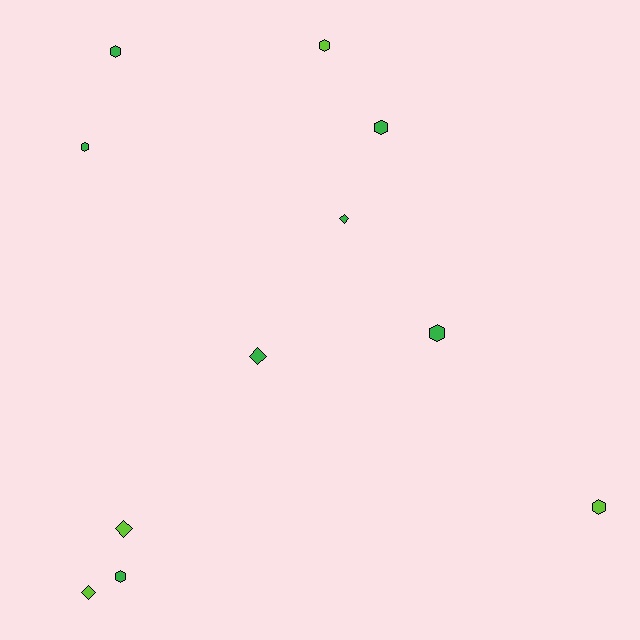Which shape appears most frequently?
Hexagon, with 7 objects.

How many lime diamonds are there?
There are 2 lime diamonds.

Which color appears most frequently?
Green, with 7 objects.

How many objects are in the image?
There are 11 objects.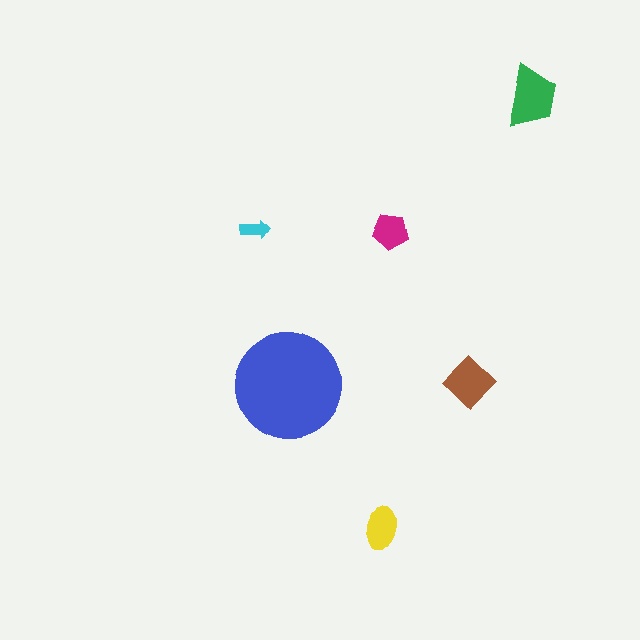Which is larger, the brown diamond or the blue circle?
The blue circle.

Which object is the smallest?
The cyan arrow.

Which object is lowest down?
The yellow ellipse is bottommost.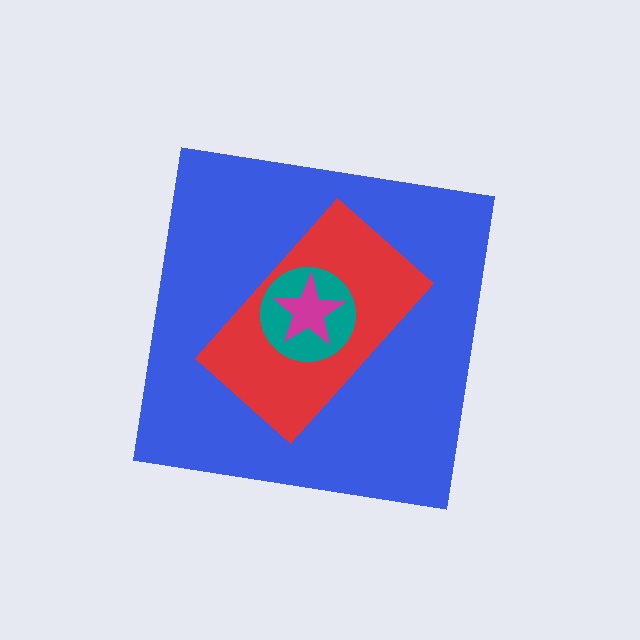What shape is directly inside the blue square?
The red rectangle.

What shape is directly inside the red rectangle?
The teal circle.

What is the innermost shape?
The magenta star.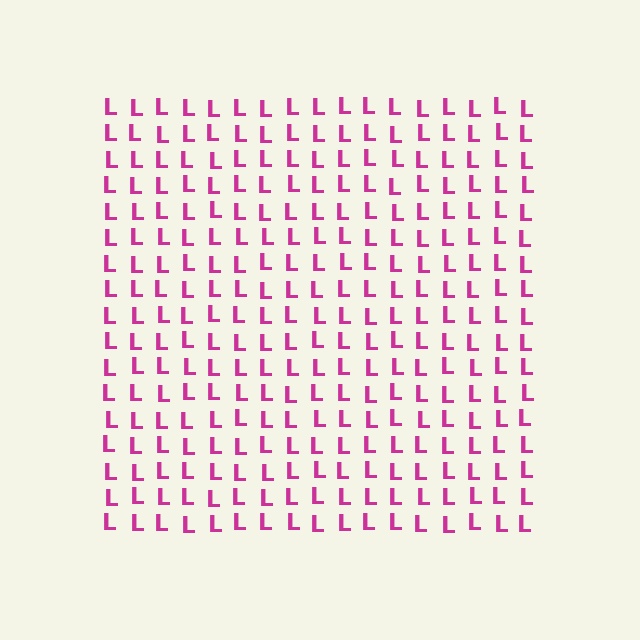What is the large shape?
The large shape is a square.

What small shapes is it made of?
It is made of small letter L's.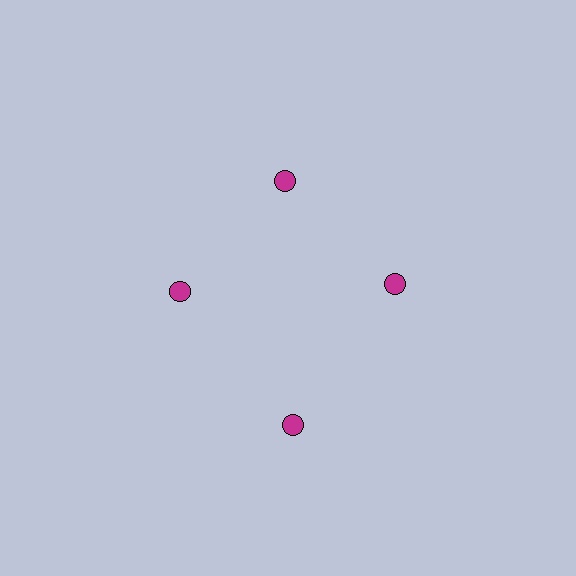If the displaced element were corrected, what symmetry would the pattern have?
It would have 4-fold rotational symmetry — the pattern would map onto itself every 90 degrees.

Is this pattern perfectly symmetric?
No. The 4 magenta circles are arranged in a ring, but one element near the 6 o'clock position is pushed outward from the center, breaking the 4-fold rotational symmetry.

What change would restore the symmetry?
The symmetry would be restored by moving it inward, back onto the ring so that all 4 circles sit at equal angles and equal distance from the center.